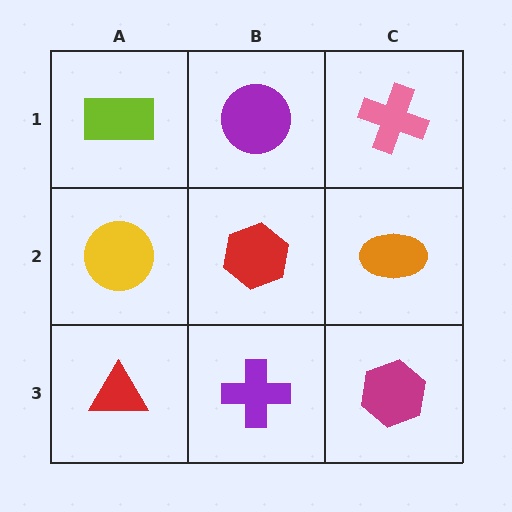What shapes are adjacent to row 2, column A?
A lime rectangle (row 1, column A), a red triangle (row 3, column A), a red hexagon (row 2, column B).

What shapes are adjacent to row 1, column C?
An orange ellipse (row 2, column C), a purple circle (row 1, column B).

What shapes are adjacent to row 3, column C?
An orange ellipse (row 2, column C), a purple cross (row 3, column B).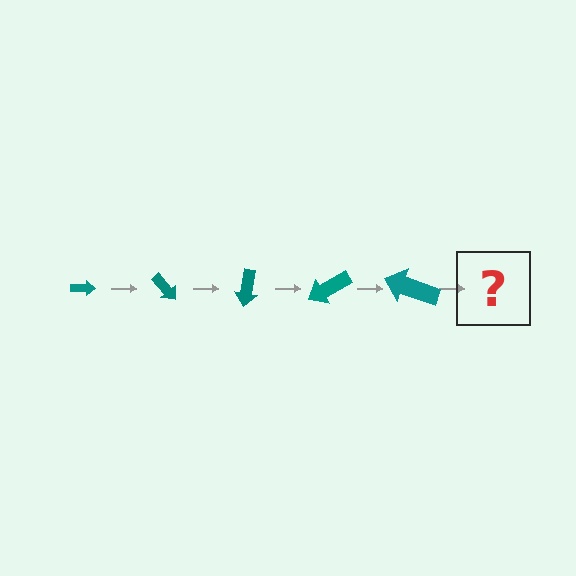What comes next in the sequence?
The next element should be an arrow, larger than the previous one and rotated 250 degrees from the start.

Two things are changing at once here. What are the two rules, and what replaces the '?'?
The two rules are that the arrow grows larger each step and it rotates 50 degrees each step. The '?' should be an arrow, larger than the previous one and rotated 250 degrees from the start.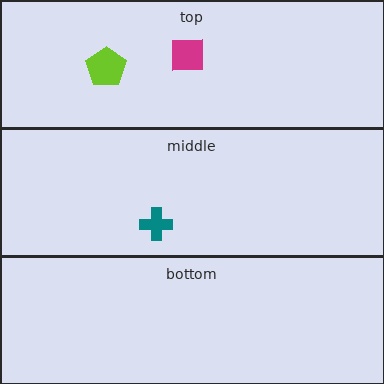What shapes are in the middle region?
The teal cross.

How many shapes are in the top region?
2.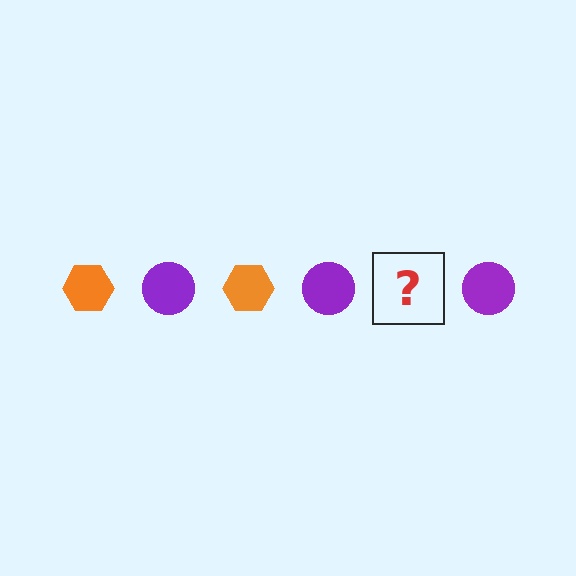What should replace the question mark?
The question mark should be replaced with an orange hexagon.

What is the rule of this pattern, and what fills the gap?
The rule is that the pattern alternates between orange hexagon and purple circle. The gap should be filled with an orange hexagon.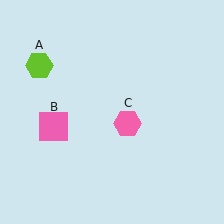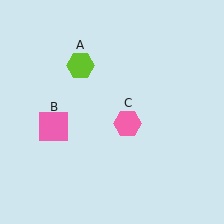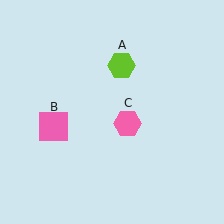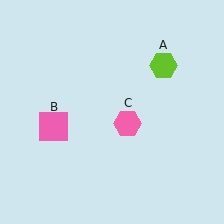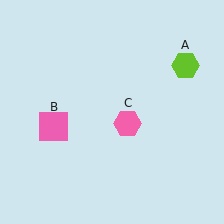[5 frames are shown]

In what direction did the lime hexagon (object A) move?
The lime hexagon (object A) moved right.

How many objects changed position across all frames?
1 object changed position: lime hexagon (object A).